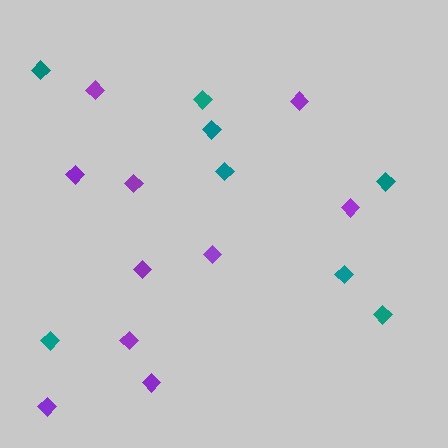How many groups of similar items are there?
There are 2 groups: one group of teal diamonds (8) and one group of purple diamonds (10).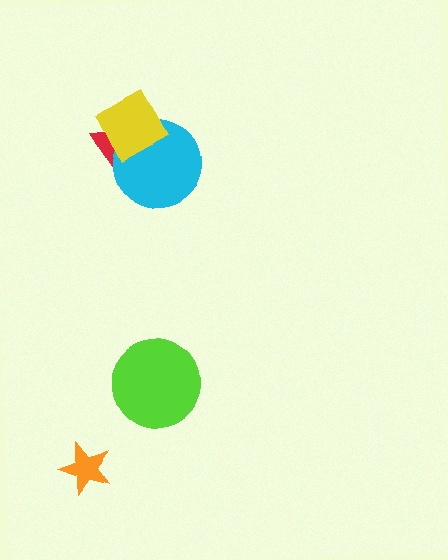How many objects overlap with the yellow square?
2 objects overlap with the yellow square.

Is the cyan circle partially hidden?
Yes, it is partially covered by another shape.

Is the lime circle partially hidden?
No, no other shape covers it.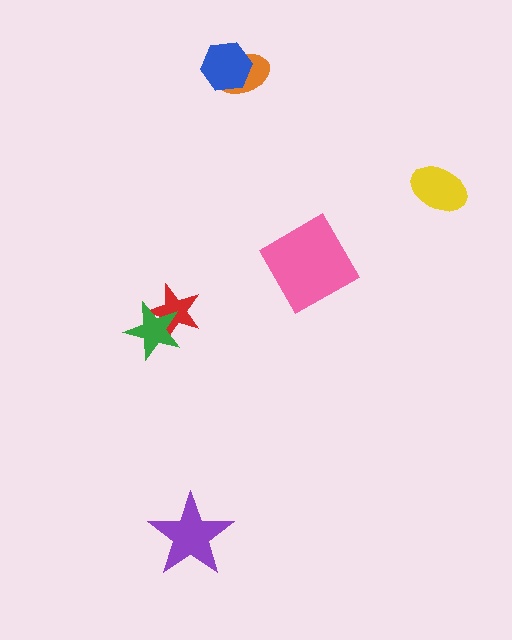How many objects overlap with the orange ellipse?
1 object overlaps with the orange ellipse.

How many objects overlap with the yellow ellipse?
0 objects overlap with the yellow ellipse.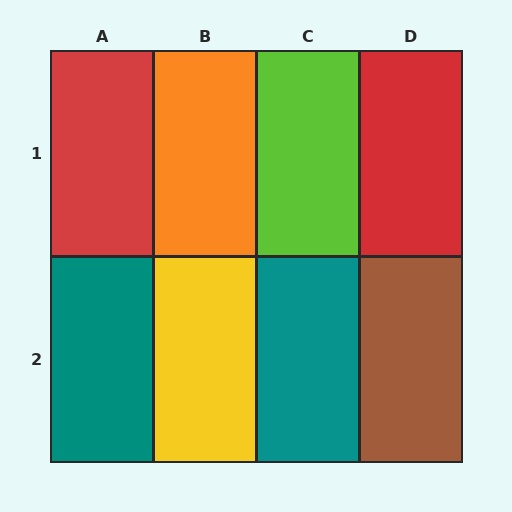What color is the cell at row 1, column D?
Red.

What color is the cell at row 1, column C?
Lime.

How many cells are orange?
1 cell is orange.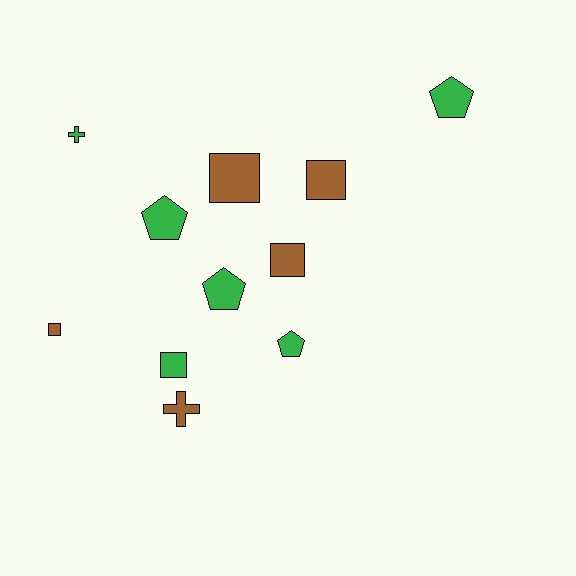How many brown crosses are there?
There is 1 brown cross.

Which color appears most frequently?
Green, with 6 objects.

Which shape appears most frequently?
Square, with 5 objects.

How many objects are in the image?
There are 11 objects.